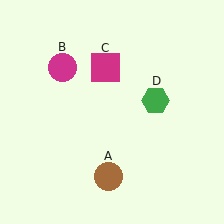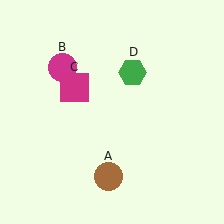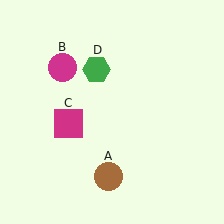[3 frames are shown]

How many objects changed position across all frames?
2 objects changed position: magenta square (object C), green hexagon (object D).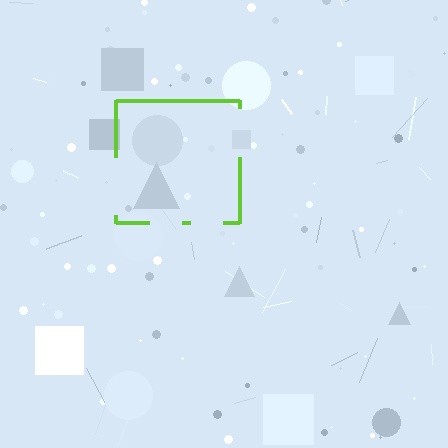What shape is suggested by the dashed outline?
The dashed outline suggests a square.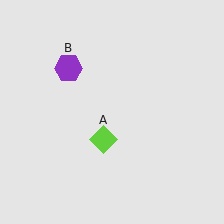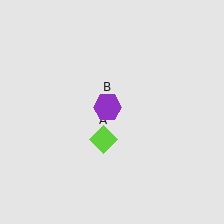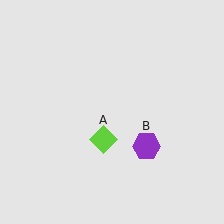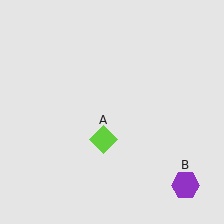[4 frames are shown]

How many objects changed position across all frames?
1 object changed position: purple hexagon (object B).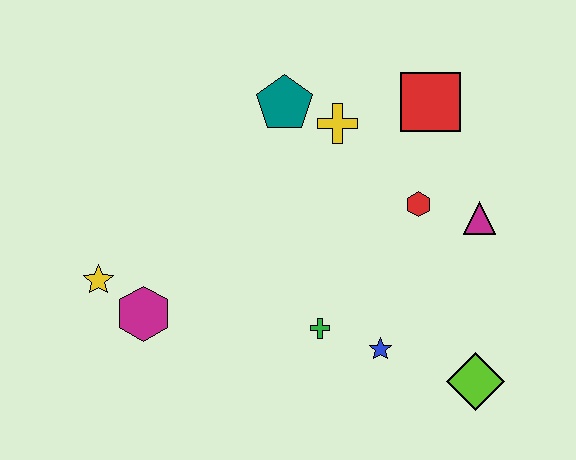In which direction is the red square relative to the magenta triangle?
The red square is above the magenta triangle.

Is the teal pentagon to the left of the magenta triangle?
Yes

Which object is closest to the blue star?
The green cross is closest to the blue star.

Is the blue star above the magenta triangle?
No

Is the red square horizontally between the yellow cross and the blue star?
No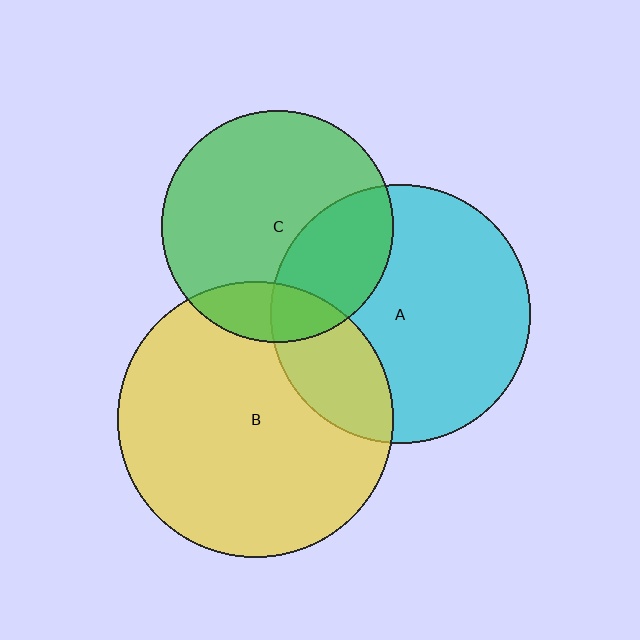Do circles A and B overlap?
Yes.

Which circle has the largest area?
Circle B (yellow).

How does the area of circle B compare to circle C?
Approximately 1.4 times.